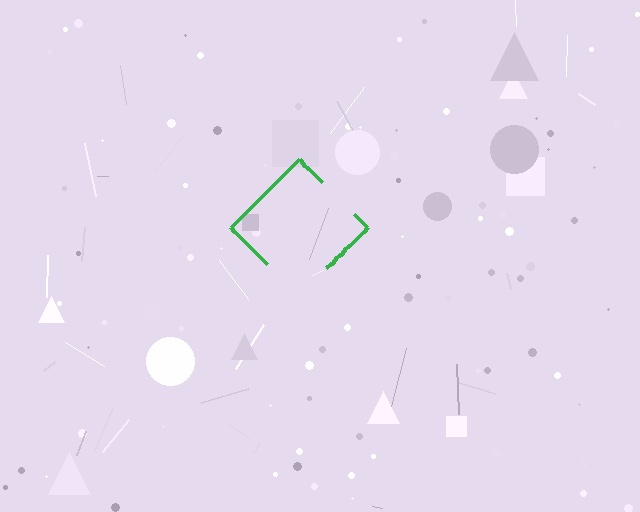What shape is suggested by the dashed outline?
The dashed outline suggests a diamond.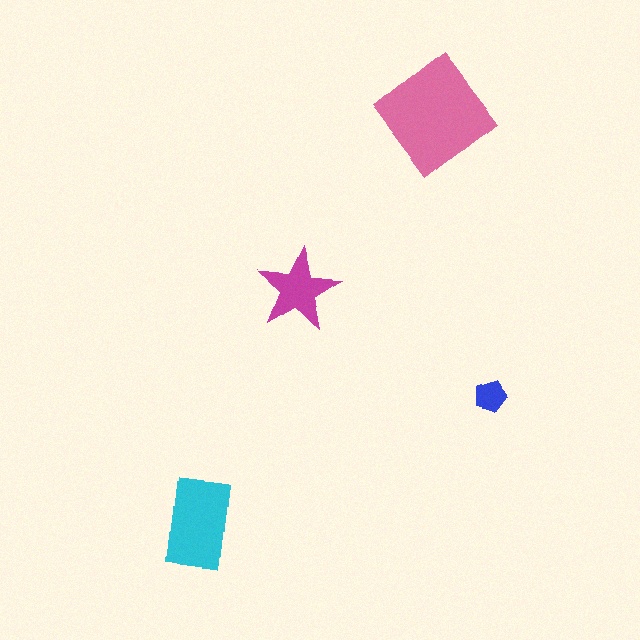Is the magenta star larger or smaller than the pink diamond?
Smaller.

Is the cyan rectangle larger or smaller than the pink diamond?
Smaller.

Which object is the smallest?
The blue pentagon.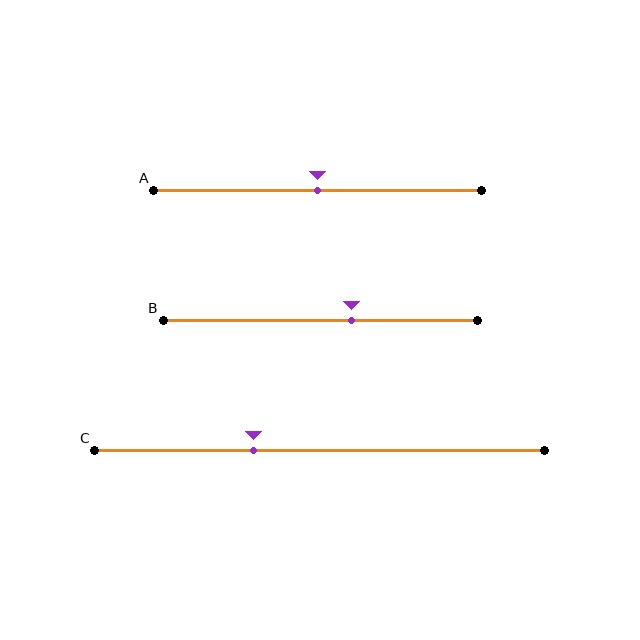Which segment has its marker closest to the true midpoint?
Segment A has its marker closest to the true midpoint.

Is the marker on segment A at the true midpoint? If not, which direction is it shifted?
Yes, the marker on segment A is at the true midpoint.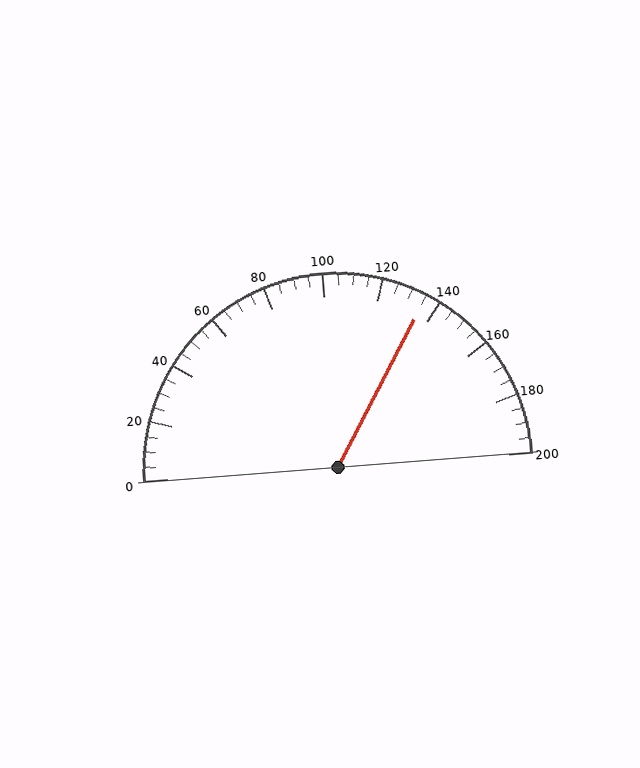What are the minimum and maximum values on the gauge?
The gauge ranges from 0 to 200.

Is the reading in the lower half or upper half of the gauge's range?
The reading is in the upper half of the range (0 to 200).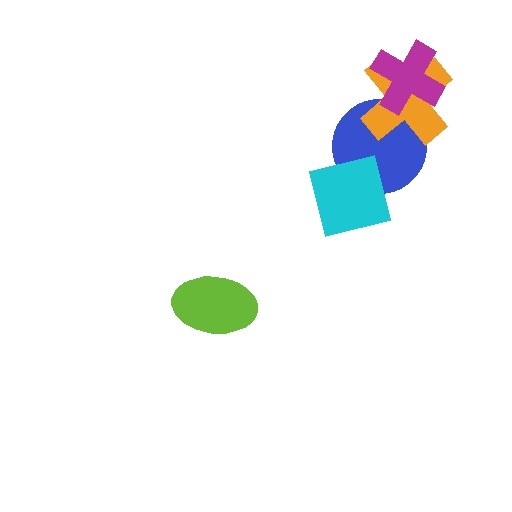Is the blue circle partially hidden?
Yes, it is partially covered by another shape.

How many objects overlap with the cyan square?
1 object overlaps with the cyan square.